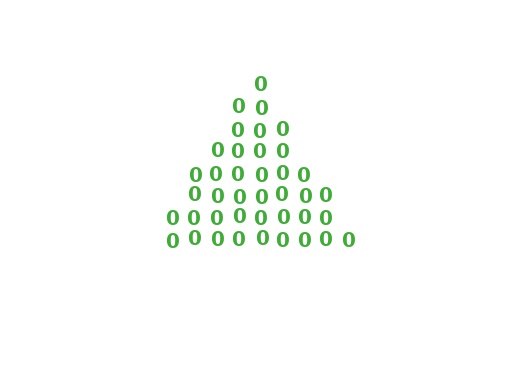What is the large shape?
The large shape is a triangle.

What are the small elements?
The small elements are digit 0's.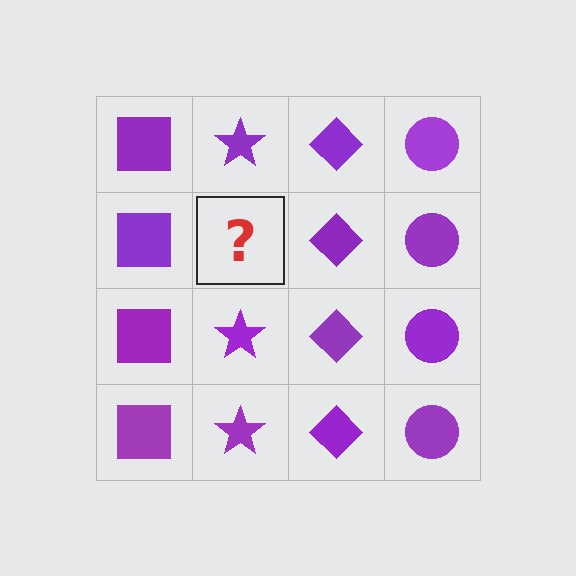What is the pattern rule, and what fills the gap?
The rule is that each column has a consistent shape. The gap should be filled with a purple star.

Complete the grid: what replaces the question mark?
The question mark should be replaced with a purple star.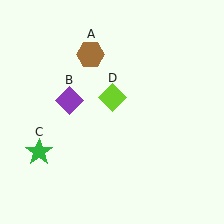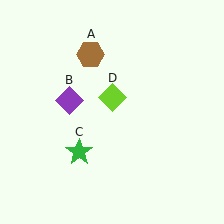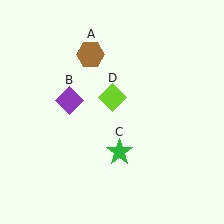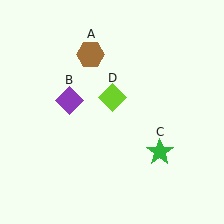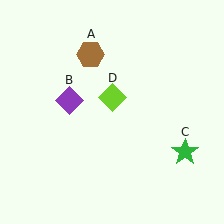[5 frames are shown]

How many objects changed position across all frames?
1 object changed position: green star (object C).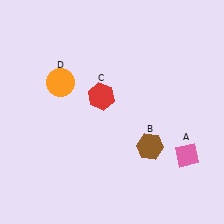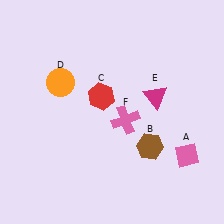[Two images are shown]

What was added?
A magenta triangle (E), a pink cross (F) were added in Image 2.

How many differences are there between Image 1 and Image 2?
There are 2 differences between the two images.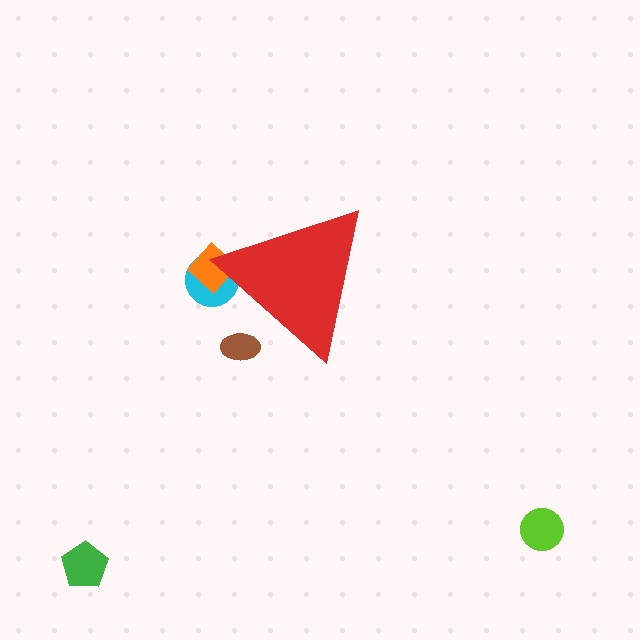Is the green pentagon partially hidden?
No, the green pentagon is fully visible.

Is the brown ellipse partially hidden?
Yes, the brown ellipse is partially hidden behind the red triangle.